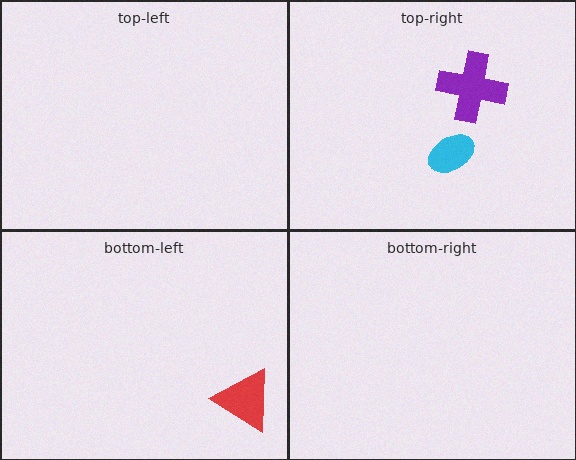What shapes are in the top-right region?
The cyan ellipse, the purple cross.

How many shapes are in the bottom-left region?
1.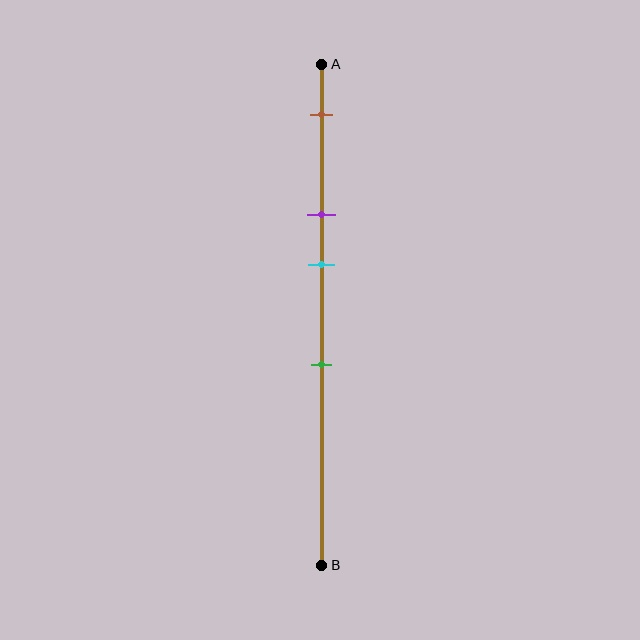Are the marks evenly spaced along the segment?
No, the marks are not evenly spaced.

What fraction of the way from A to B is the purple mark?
The purple mark is approximately 30% (0.3) of the way from A to B.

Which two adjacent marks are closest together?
The purple and cyan marks are the closest adjacent pair.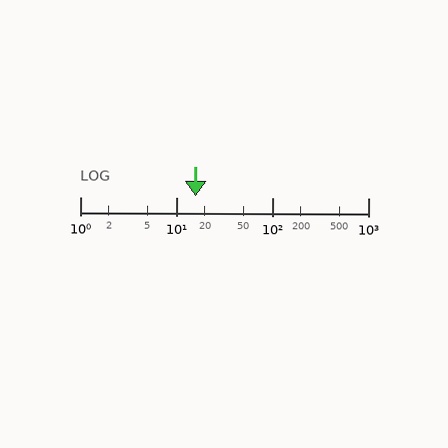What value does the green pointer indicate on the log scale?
The pointer indicates approximately 16.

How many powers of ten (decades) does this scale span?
The scale spans 3 decades, from 1 to 1000.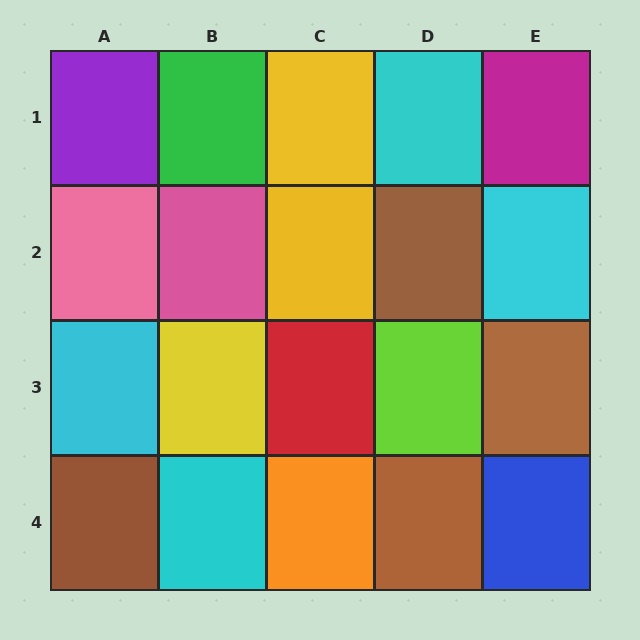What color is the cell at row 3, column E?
Brown.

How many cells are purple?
1 cell is purple.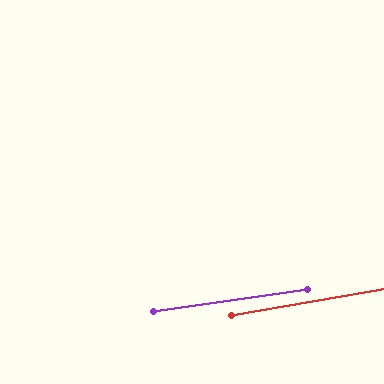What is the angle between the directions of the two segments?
Approximately 2 degrees.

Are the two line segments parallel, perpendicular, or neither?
Parallel — their directions differ by only 1.7°.